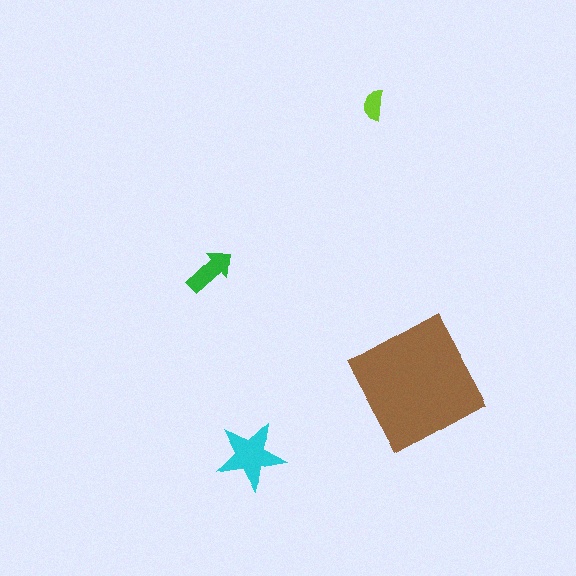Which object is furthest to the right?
The brown square is rightmost.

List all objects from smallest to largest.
The lime semicircle, the green arrow, the cyan star, the brown square.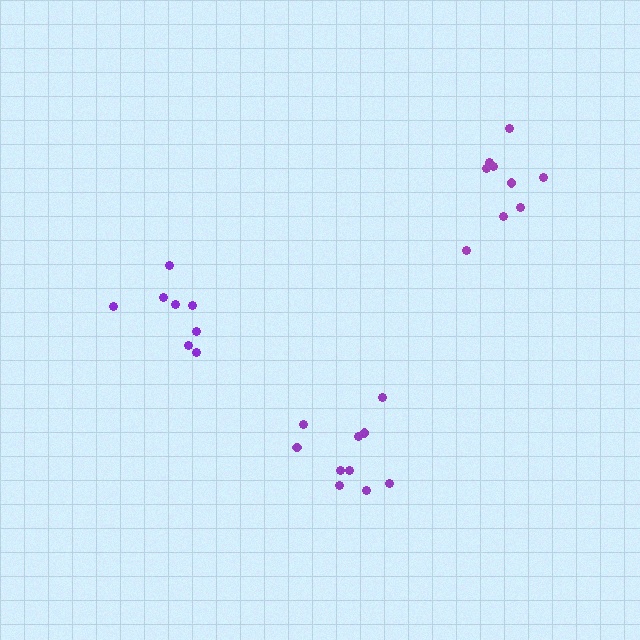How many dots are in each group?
Group 1: 10 dots, Group 2: 8 dots, Group 3: 9 dots (27 total).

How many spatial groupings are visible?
There are 3 spatial groupings.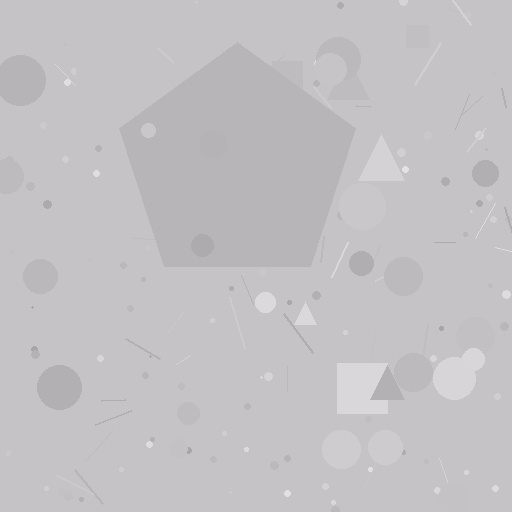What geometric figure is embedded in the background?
A pentagon is embedded in the background.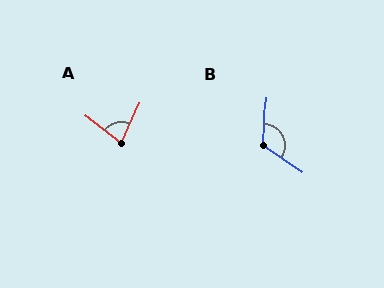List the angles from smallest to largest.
A (76°), B (122°).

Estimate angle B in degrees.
Approximately 122 degrees.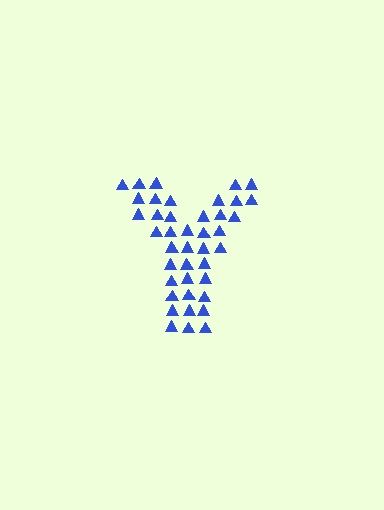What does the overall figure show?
The overall figure shows the letter Y.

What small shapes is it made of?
It is made of small triangles.